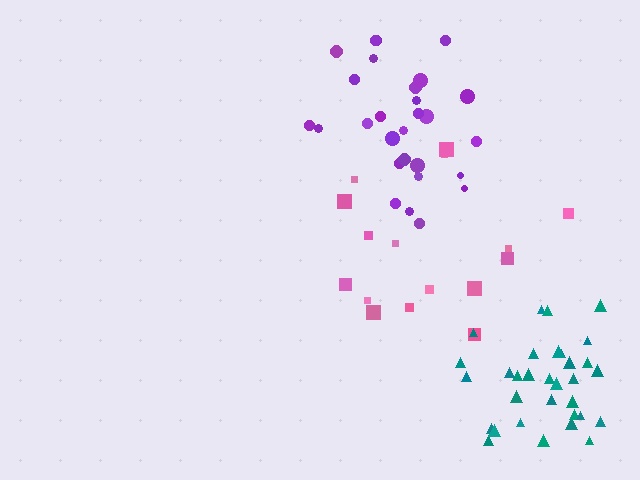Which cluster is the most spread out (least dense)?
Pink.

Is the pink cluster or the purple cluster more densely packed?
Purple.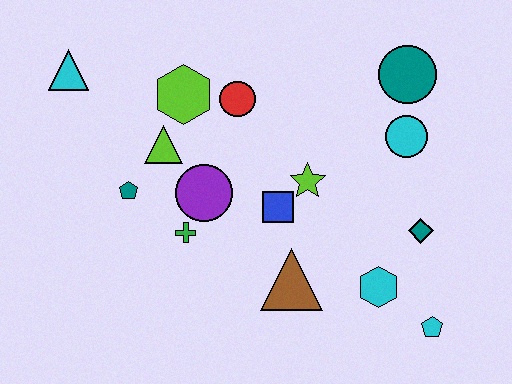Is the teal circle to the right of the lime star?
Yes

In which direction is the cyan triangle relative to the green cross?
The cyan triangle is above the green cross.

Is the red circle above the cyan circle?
Yes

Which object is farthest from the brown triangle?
The cyan triangle is farthest from the brown triangle.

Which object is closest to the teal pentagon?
The lime triangle is closest to the teal pentagon.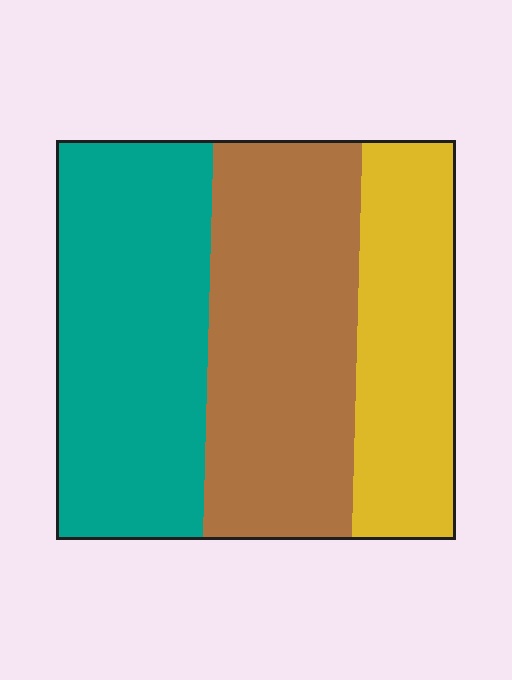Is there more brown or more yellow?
Brown.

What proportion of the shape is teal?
Teal covers roughly 40% of the shape.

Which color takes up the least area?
Yellow, at roughly 25%.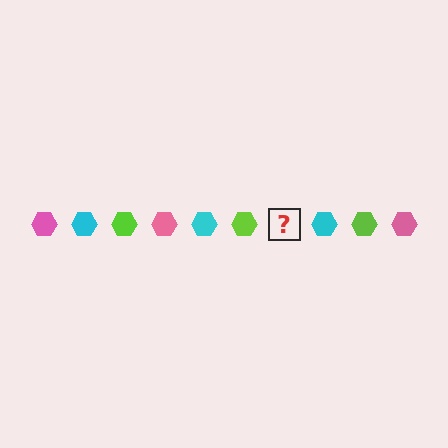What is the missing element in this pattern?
The missing element is a pink hexagon.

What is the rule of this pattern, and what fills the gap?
The rule is that the pattern cycles through pink, cyan, lime hexagons. The gap should be filled with a pink hexagon.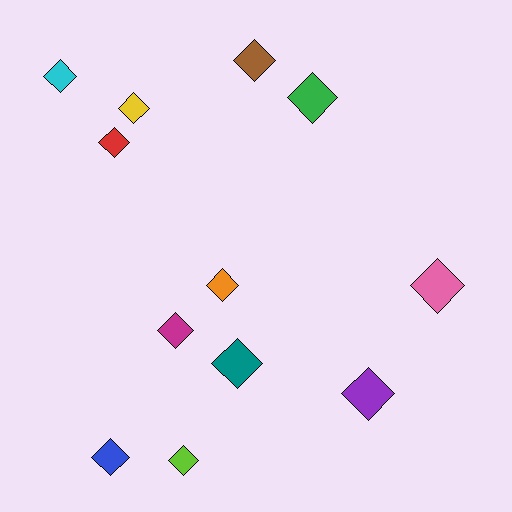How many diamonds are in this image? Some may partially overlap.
There are 12 diamonds.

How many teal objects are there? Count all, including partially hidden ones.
There is 1 teal object.